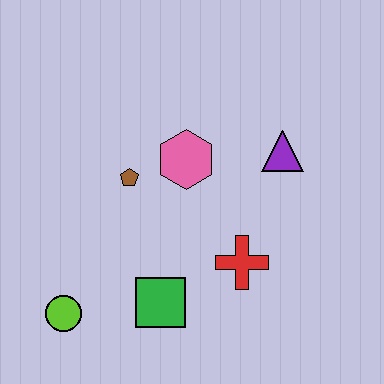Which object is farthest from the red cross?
The lime circle is farthest from the red cross.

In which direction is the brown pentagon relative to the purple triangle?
The brown pentagon is to the left of the purple triangle.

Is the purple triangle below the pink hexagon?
No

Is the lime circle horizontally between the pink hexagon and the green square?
No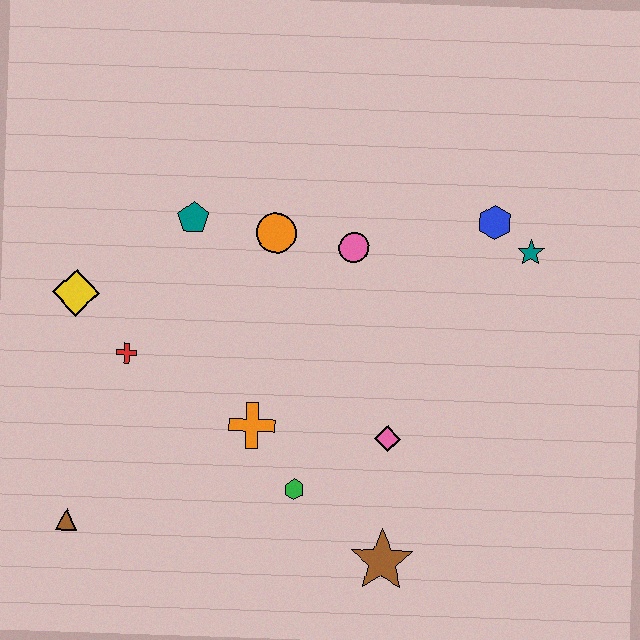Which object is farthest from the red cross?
The teal star is farthest from the red cross.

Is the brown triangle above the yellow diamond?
No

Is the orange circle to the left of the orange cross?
No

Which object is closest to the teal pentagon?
The orange circle is closest to the teal pentagon.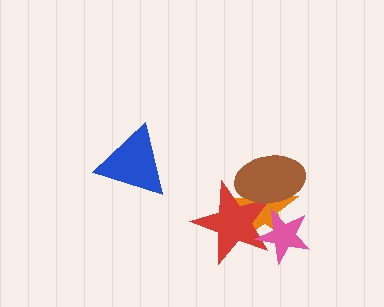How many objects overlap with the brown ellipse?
3 objects overlap with the brown ellipse.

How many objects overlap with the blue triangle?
0 objects overlap with the blue triangle.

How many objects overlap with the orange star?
3 objects overlap with the orange star.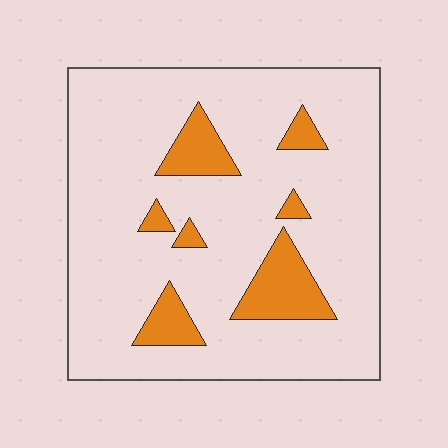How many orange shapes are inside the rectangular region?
7.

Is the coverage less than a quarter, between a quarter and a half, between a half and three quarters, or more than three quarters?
Less than a quarter.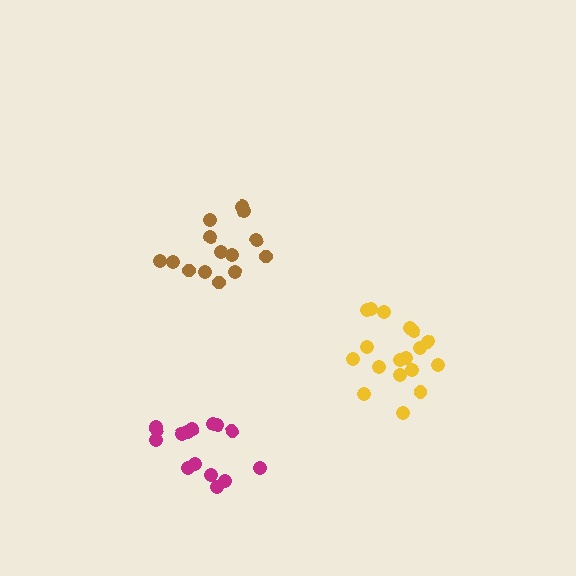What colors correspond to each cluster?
The clusters are colored: magenta, brown, yellow.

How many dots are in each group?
Group 1: 15 dots, Group 2: 14 dots, Group 3: 18 dots (47 total).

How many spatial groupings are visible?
There are 3 spatial groupings.